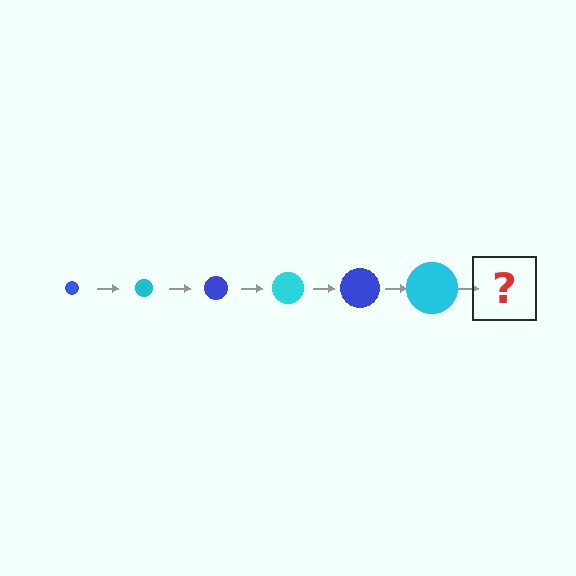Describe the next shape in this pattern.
It should be a blue circle, larger than the previous one.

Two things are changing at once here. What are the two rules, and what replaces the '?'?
The two rules are that the circle grows larger each step and the color cycles through blue and cyan. The '?' should be a blue circle, larger than the previous one.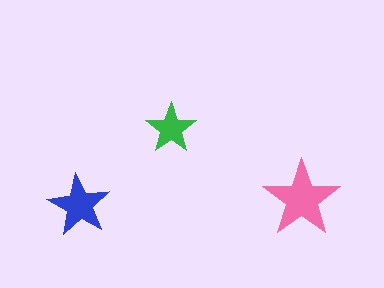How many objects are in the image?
There are 3 objects in the image.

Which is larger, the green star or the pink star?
The pink one.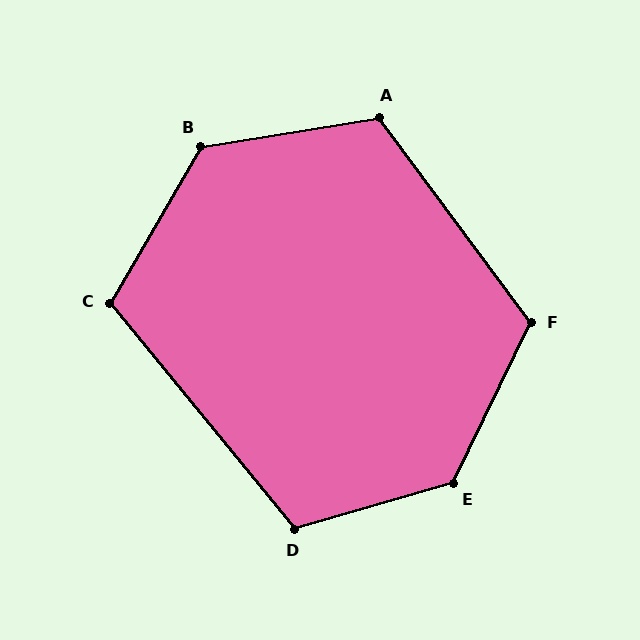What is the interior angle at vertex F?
Approximately 118 degrees (obtuse).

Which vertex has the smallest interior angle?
C, at approximately 111 degrees.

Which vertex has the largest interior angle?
E, at approximately 132 degrees.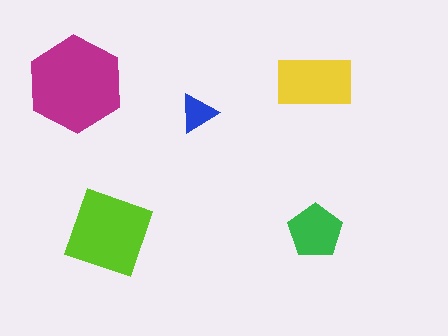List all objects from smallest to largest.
The blue triangle, the green pentagon, the yellow rectangle, the lime diamond, the magenta hexagon.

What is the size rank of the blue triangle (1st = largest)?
5th.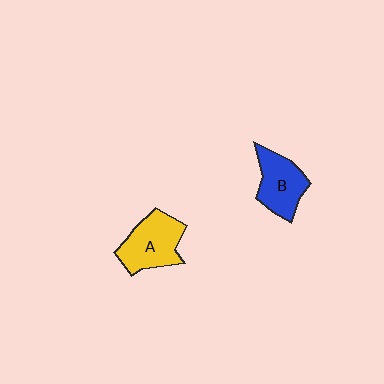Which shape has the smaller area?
Shape B (blue).